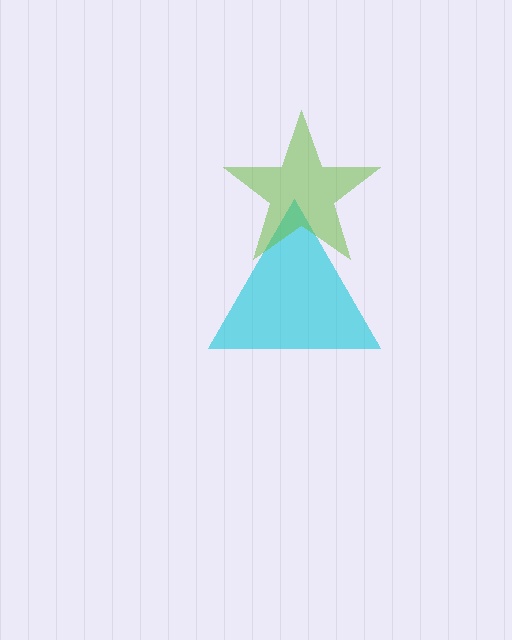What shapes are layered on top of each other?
The layered shapes are: a cyan triangle, a lime star.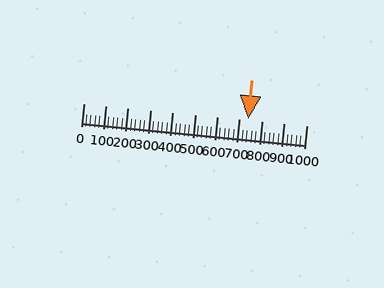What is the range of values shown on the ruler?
The ruler shows values from 0 to 1000.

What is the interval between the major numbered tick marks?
The major tick marks are spaced 100 units apart.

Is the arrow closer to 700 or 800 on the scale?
The arrow is closer to 700.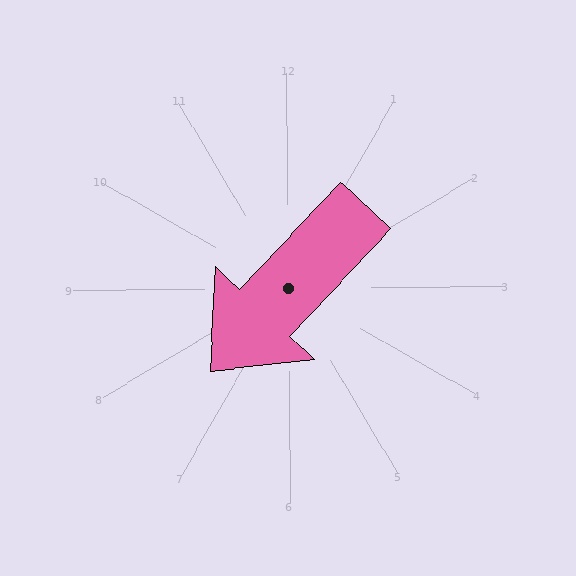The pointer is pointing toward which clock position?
Roughly 7 o'clock.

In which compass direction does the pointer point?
Southwest.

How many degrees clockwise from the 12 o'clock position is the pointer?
Approximately 224 degrees.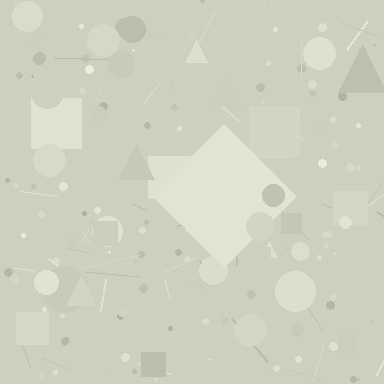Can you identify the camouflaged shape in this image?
The camouflaged shape is a diamond.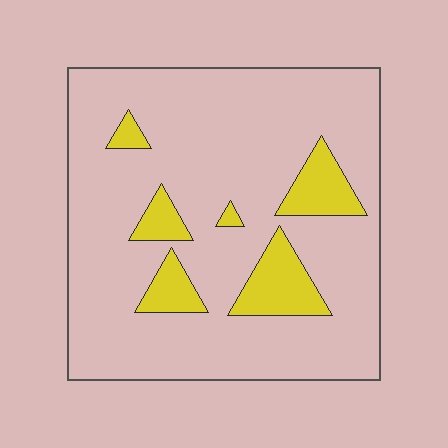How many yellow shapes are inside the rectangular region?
6.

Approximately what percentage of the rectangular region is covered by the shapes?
Approximately 15%.